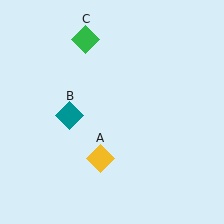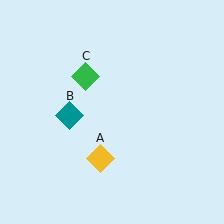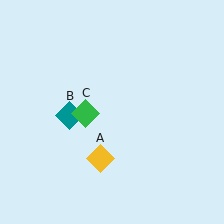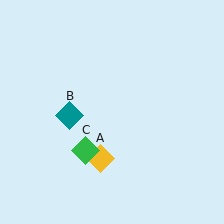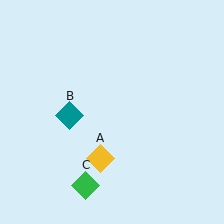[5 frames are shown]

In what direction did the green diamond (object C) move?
The green diamond (object C) moved down.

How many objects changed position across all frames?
1 object changed position: green diamond (object C).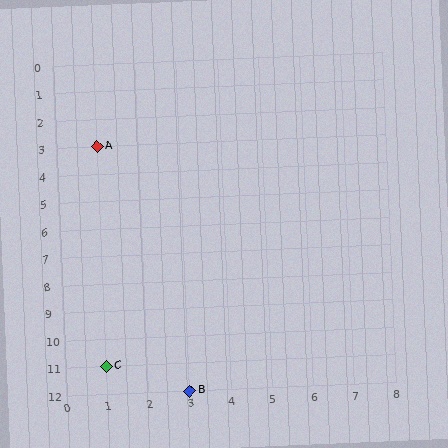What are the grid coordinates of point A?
Point A is at grid coordinates (1, 3).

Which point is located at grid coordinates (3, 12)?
Point B is at (3, 12).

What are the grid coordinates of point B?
Point B is at grid coordinates (3, 12).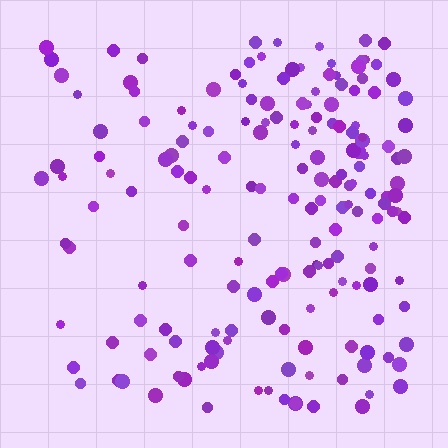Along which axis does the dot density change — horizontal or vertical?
Horizontal.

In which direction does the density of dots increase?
From left to right, with the right side densest.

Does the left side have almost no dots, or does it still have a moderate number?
Still a moderate number, just noticeably fewer than the right.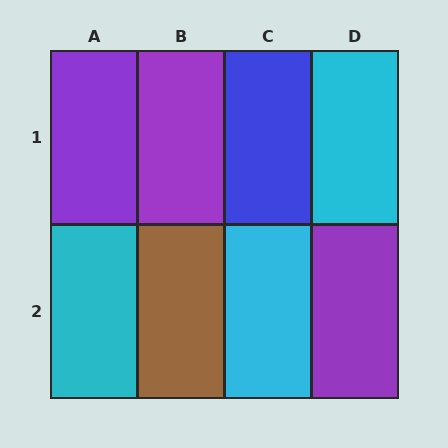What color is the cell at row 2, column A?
Cyan.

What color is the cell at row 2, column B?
Brown.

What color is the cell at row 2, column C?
Cyan.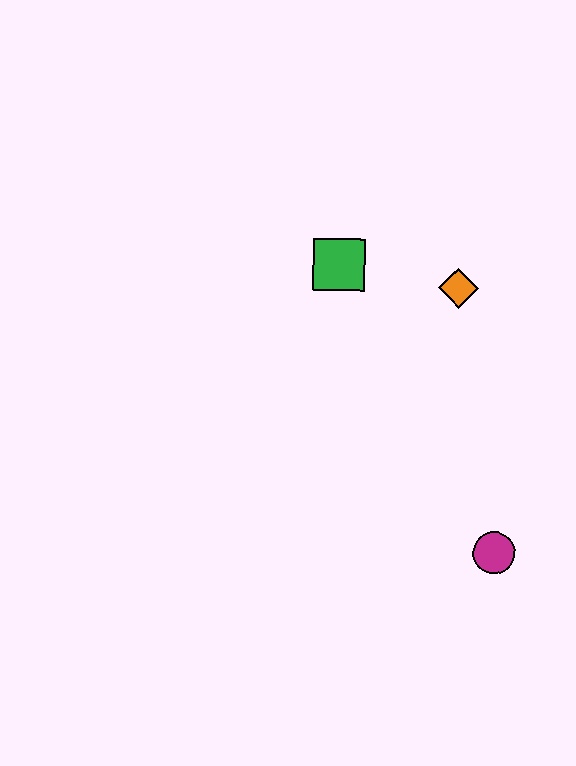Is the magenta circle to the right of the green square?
Yes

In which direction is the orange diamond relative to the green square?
The orange diamond is to the right of the green square.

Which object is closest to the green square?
The orange diamond is closest to the green square.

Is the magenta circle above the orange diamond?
No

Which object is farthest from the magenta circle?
The green square is farthest from the magenta circle.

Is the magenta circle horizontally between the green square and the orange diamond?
No